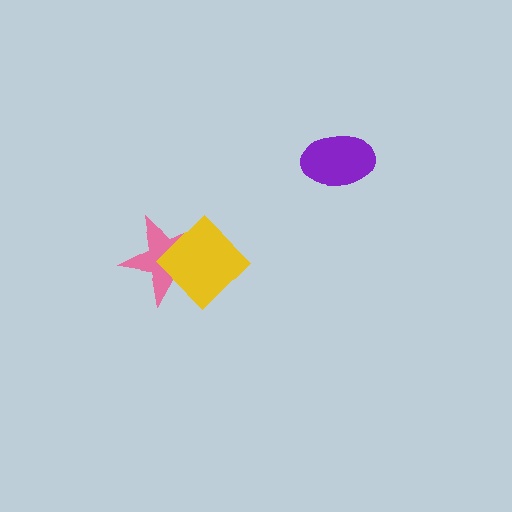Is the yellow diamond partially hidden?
No, no other shape covers it.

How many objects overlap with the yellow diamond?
1 object overlaps with the yellow diamond.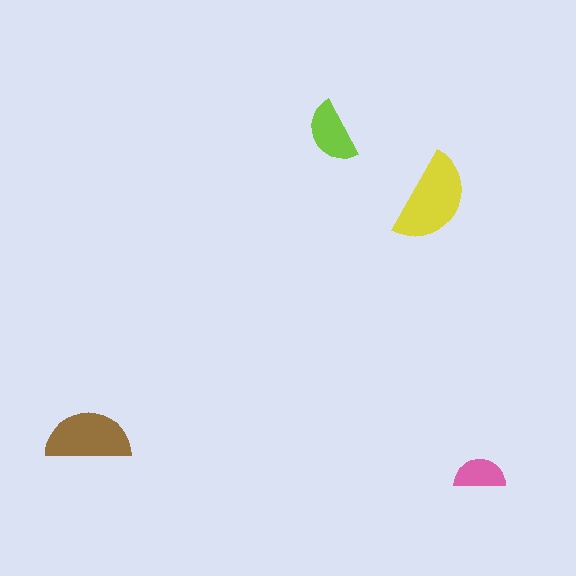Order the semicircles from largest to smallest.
the yellow one, the brown one, the lime one, the pink one.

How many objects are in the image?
There are 4 objects in the image.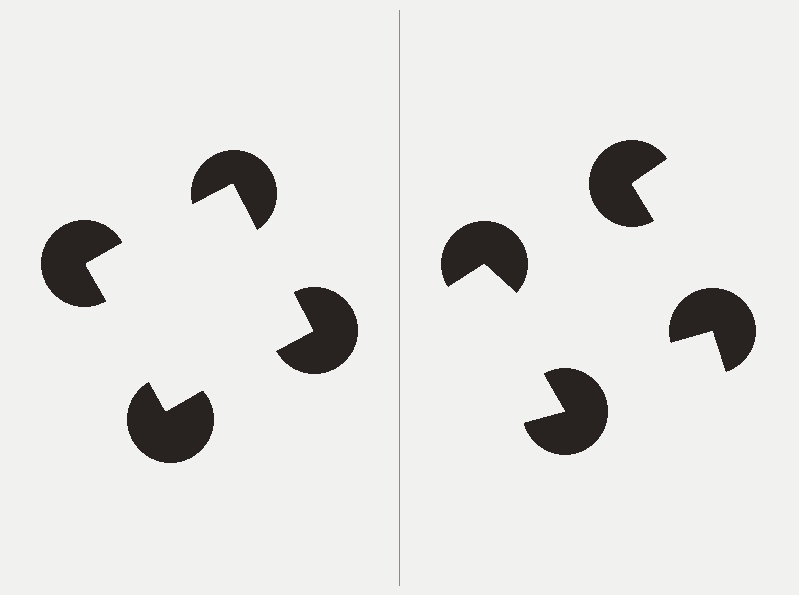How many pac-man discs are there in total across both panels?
8 — 4 on each side.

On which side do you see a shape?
An illusory square appears on the left side. On the right side the wedge cuts are rotated, so no coherent shape forms.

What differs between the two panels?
The pac-man discs are positioned identically on both sides; only the wedge orientations differ. On the left they align to a square; on the right they are misaligned.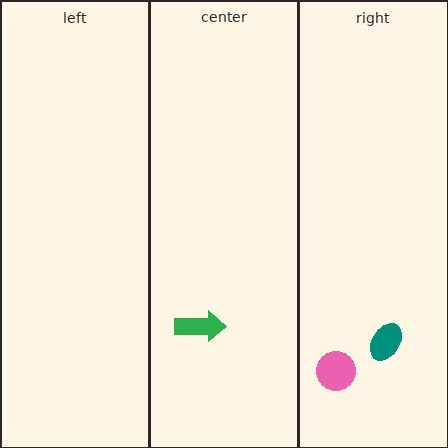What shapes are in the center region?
The green arrow.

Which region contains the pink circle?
The right region.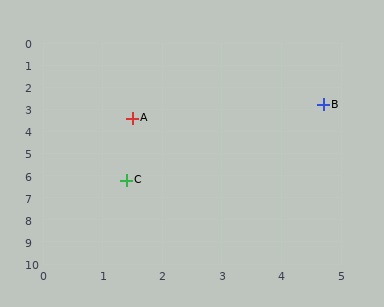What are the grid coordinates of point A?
Point A is at approximately (1.5, 3.4).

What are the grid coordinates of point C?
Point C is at approximately (1.4, 6.2).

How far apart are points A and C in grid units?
Points A and C are about 2.8 grid units apart.